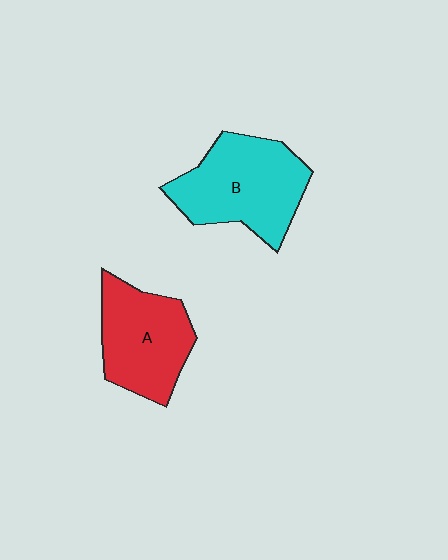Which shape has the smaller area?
Shape A (red).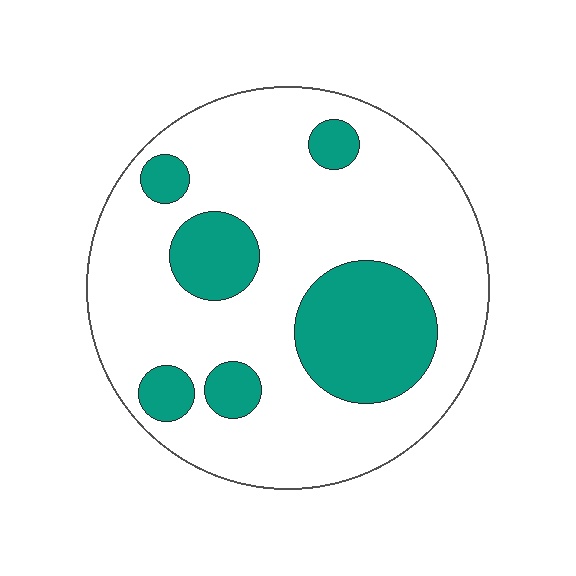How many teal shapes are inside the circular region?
6.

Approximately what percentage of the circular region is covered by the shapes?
Approximately 25%.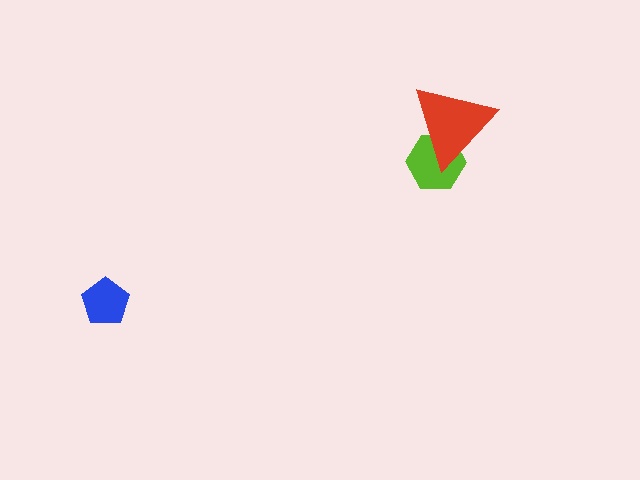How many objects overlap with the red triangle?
1 object overlaps with the red triangle.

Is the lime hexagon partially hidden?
Yes, it is partially covered by another shape.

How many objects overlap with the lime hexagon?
1 object overlaps with the lime hexagon.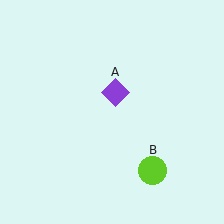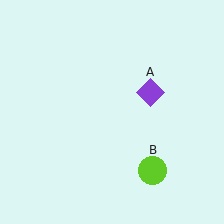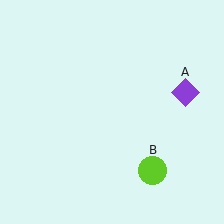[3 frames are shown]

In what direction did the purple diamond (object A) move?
The purple diamond (object A) moved right.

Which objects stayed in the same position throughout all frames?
Lime circle (object B) remained stationary.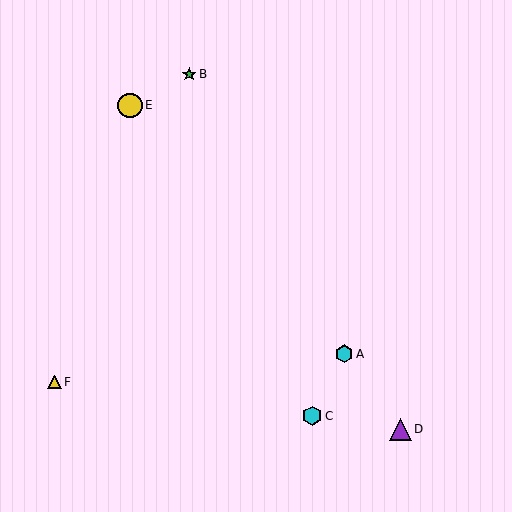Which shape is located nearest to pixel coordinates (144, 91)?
The yellow circle (labeled E) at (130, 105) is nearest to that location.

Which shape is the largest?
The yellow circle (labeled E) is the largest.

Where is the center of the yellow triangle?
The center of the yellow triangle is at (54, 382).